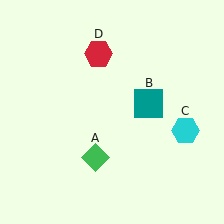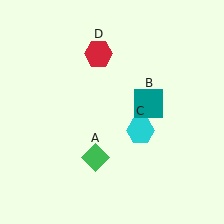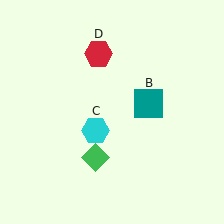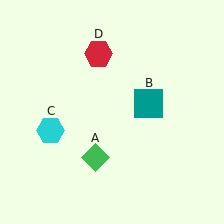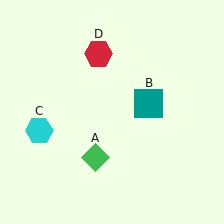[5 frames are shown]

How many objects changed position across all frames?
1 object changed position: cyan hexagon (object C).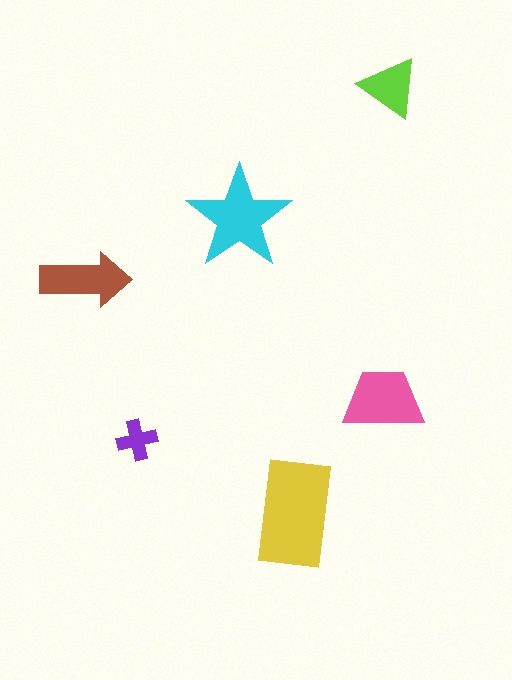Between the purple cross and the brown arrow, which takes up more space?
The brown arrow.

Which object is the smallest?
The purple cross.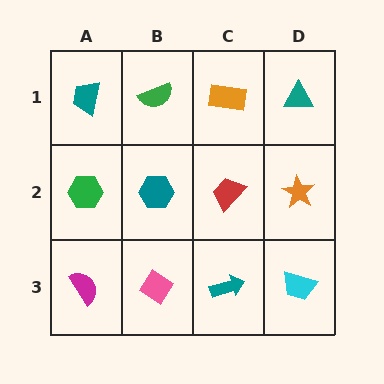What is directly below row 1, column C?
A red trapezoid.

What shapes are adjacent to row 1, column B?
A teal hexagon (row 2, column B), a teal trapezoid (row 1, column A), an orange rectangle (row 1, column C).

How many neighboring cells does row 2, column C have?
4.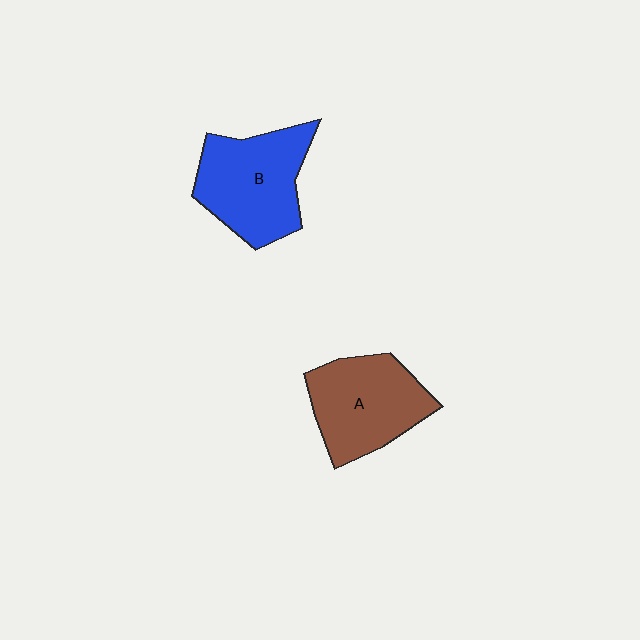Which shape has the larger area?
Shape B (blue).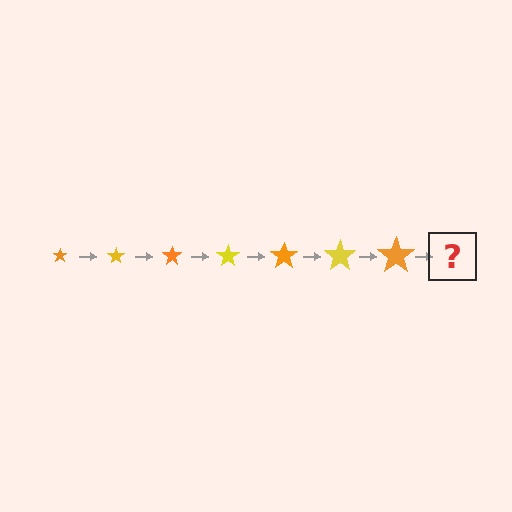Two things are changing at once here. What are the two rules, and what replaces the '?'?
The two rules are that the star grows larger each step and the color cycles through orange and yellow. The '?' should be a yellow star, larger than the previous one.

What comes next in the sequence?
The next element should be a yellow star, larger than the previous one.